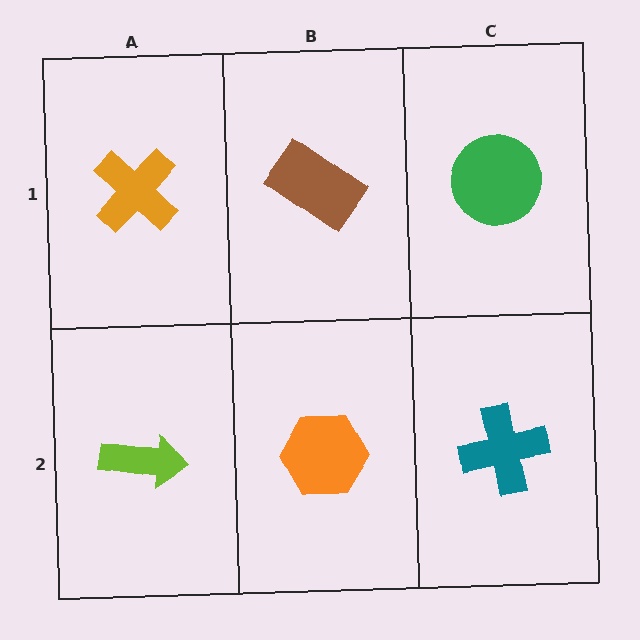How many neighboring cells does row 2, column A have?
2.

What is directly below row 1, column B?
An orange hexagon.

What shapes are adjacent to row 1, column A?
A lime arrow (row 2, column A), a brown rectangle (row 1, column B).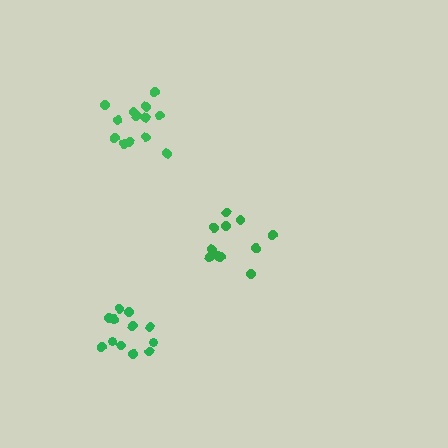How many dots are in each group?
Group 1: 12 dots, Group 2: 13 dots, Group 3: 11 dots (36 total).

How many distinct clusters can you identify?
There are 3 distinct clusters.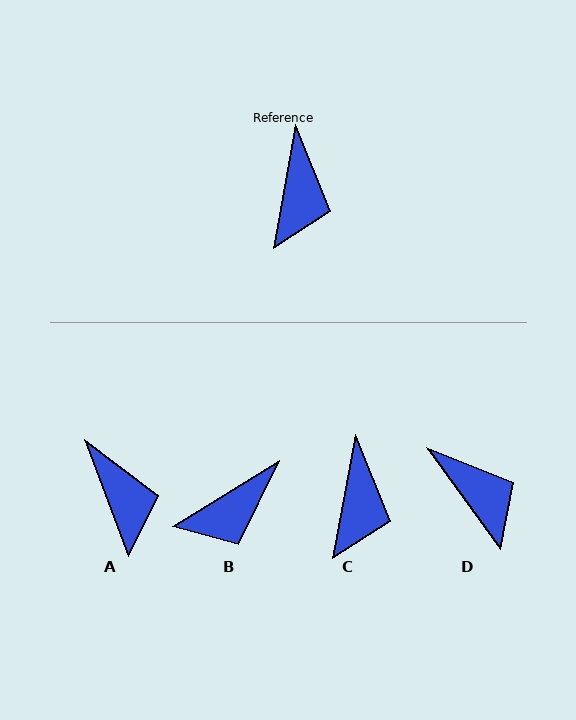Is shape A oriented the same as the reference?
No, it is off by about 31 degrees.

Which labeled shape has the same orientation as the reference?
C.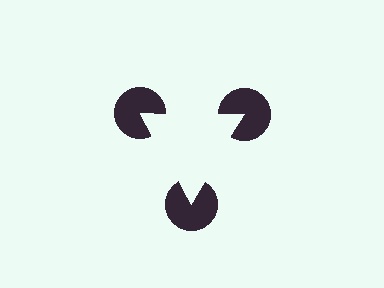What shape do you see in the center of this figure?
An illusory triangle — its edges are inferred from the aligned wedge cuts in the pac-man discs, not physically drawn.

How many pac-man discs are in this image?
There are 3 — one at each vertex of the illusory triangle.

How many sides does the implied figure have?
3 sides.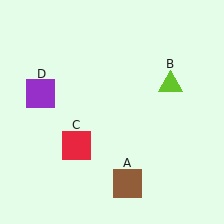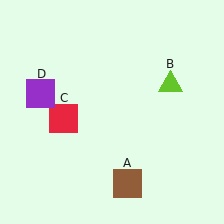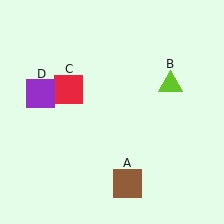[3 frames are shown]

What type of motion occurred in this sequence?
The red square (object C) rotated clockwise around the center of the scene.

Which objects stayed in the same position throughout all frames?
Brown square (object A) and lime triangle (object B) and purple square (object D) remained stationary.